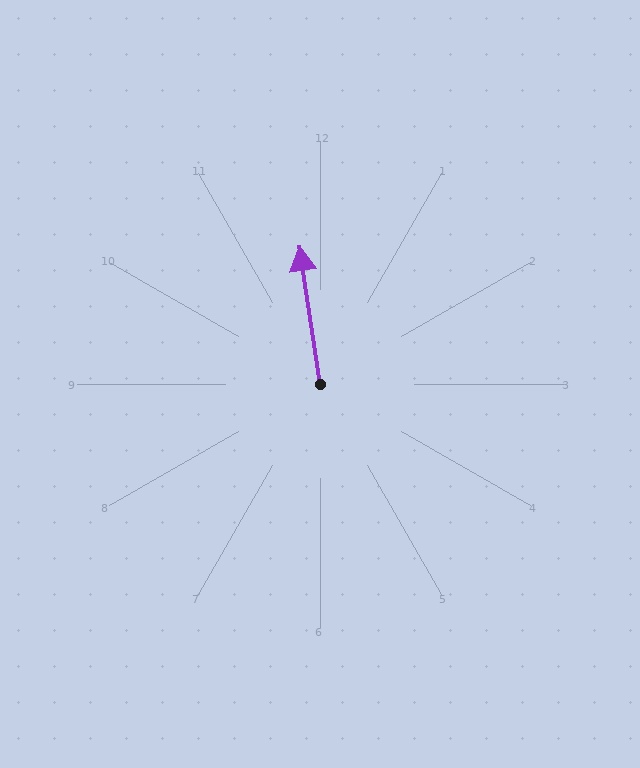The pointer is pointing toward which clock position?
Roughly 12 o'clock.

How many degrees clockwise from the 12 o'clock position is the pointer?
Approximately 351 degrees.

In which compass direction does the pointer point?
North.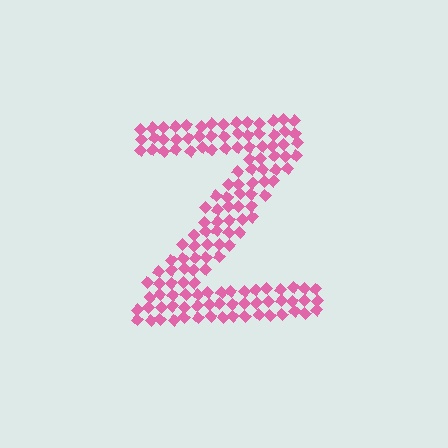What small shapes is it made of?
It is made of small diamonds.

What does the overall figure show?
The overall figure shows the letter Z.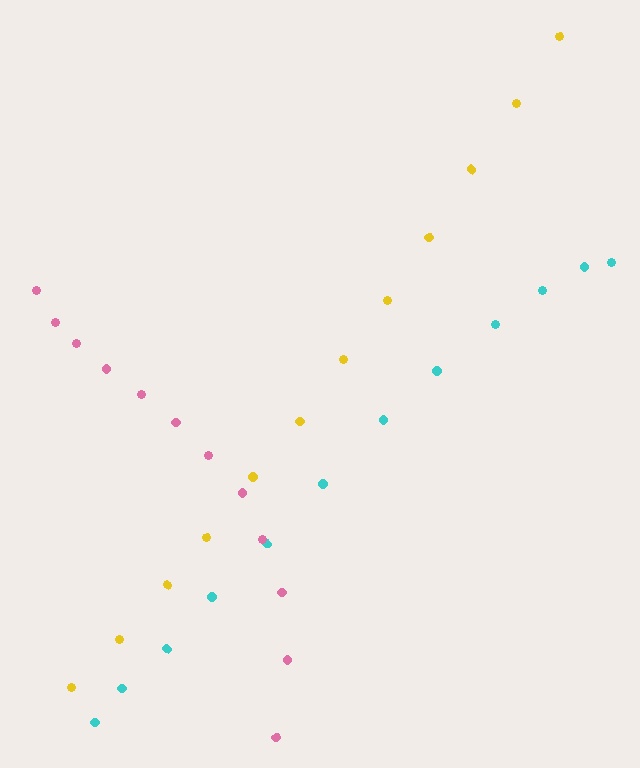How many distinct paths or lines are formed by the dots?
There are 3 distinct paths.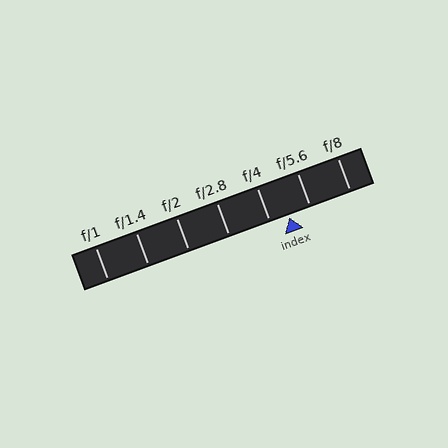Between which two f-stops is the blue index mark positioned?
The index mark is between f/4 and f/5.6.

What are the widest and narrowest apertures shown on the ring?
The widest aperture shown is f/1 and the narrowest is f/8.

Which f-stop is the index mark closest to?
The index mark is closest to f/4.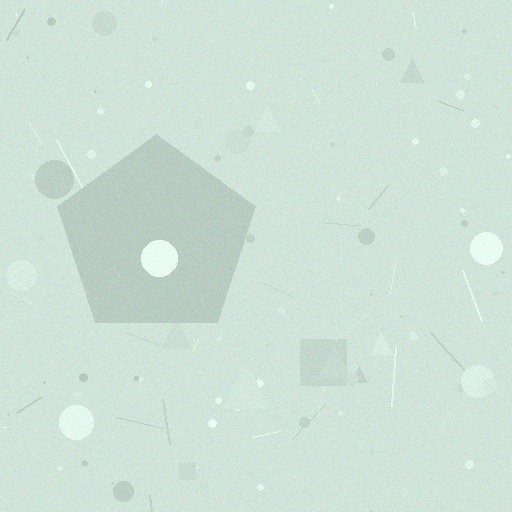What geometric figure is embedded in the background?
A pentagon is embedded in the background.